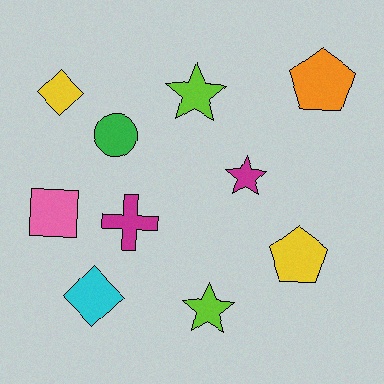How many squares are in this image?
There is 1 square.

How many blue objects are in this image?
There are no blue objects.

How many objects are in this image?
There are 10 objects.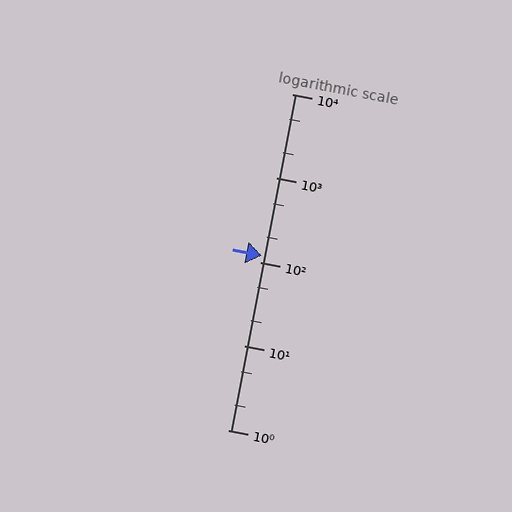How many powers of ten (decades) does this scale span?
The scale spans 4 decades, from 1 to 10000.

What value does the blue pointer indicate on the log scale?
The pointer indicates approximately 120.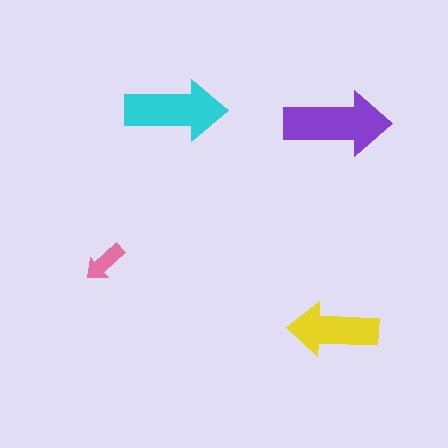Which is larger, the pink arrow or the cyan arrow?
The cyan one.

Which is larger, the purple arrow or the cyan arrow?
The purple one.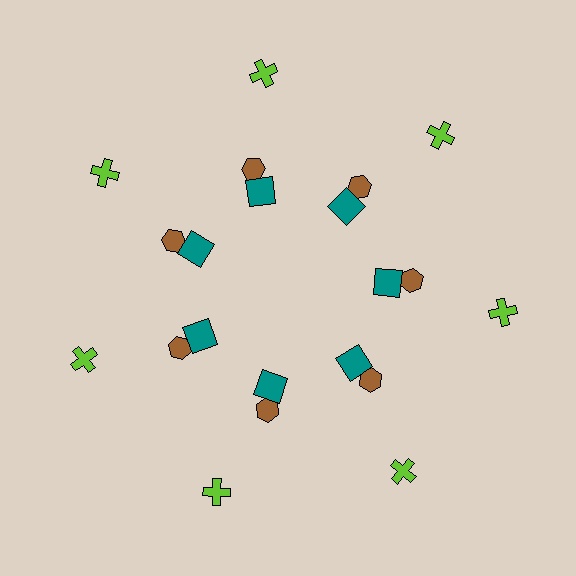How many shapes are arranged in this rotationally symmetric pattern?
There are 21 shapes, arranged in 7 groups of 3.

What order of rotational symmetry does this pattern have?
This pattern has 7-fold rotational symmetry.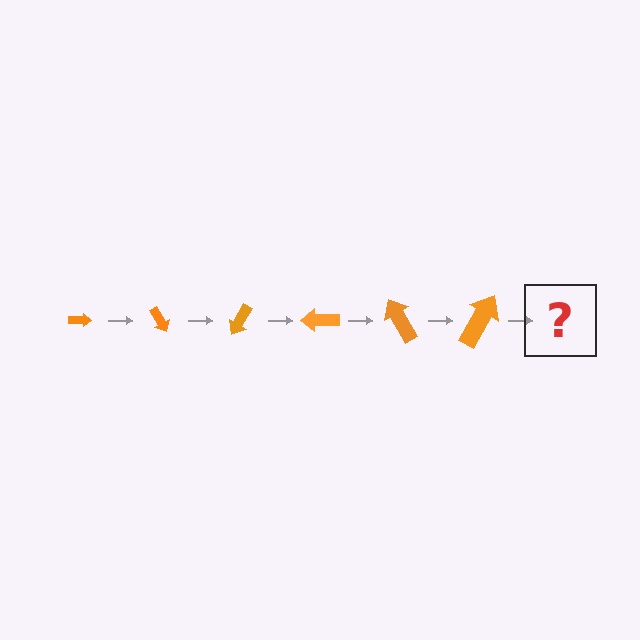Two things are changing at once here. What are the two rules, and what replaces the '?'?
The two rules are that the arrow grows larger each step and it rotates 60 degrees each step. The '?' should be an arrow, larger than the previous one and rotated 360 degrees from the start.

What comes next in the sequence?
The next element should be an arrow, larger than the previous one and rotated 360 degrees from the start.